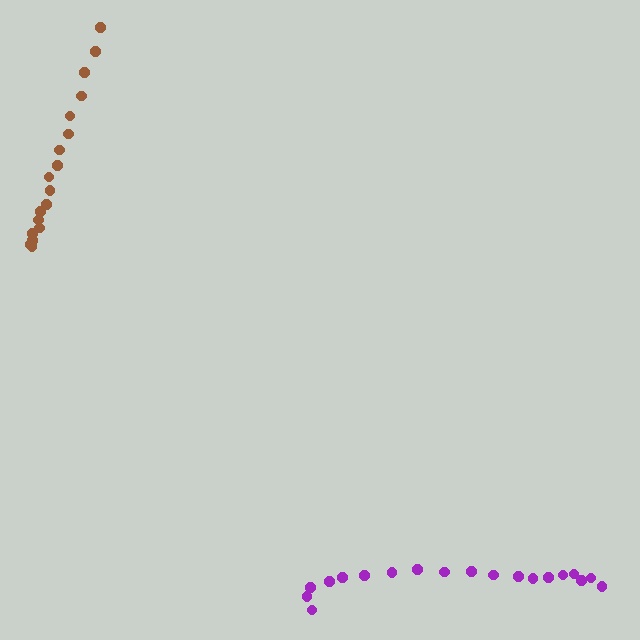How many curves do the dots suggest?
There are 2 distinct paths.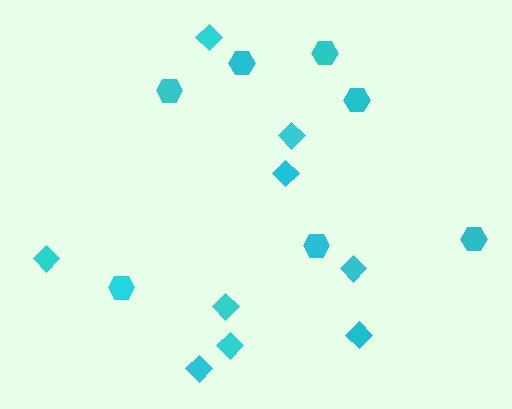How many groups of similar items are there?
There are 2 groups: one group of hexagons (7) and one group of diamonds (9).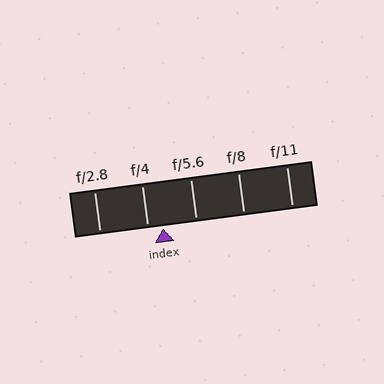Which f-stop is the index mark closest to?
The index mark is closest to f/4.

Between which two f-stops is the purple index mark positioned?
The index mark is between f/4 and f/5.6.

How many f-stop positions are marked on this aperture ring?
There are 5 f-stop positions marked.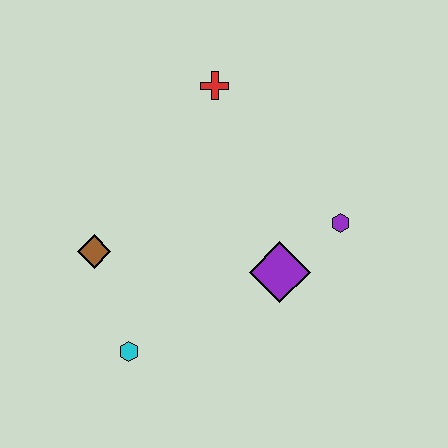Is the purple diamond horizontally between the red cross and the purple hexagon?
Yes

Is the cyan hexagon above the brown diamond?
No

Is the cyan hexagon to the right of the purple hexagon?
No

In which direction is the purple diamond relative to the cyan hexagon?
The purple diamond is to the right of the cyan hexagon.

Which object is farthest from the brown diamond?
The purple hexagon is farthest from the brown diamond.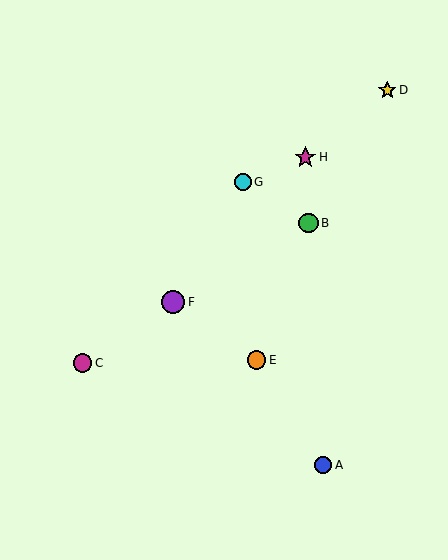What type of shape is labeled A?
Shape A is a blue circle.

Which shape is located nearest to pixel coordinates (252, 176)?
The cyan circle (labeled G) at (243, 182) is nearest to that location.